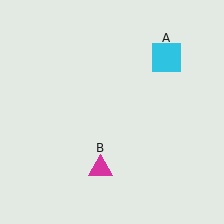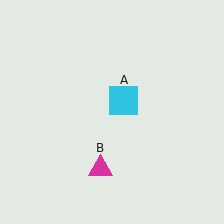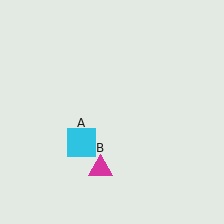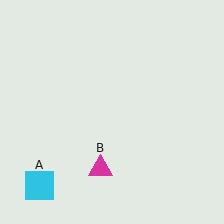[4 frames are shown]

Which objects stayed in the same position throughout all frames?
Magenta triangle (object B) remained stationary.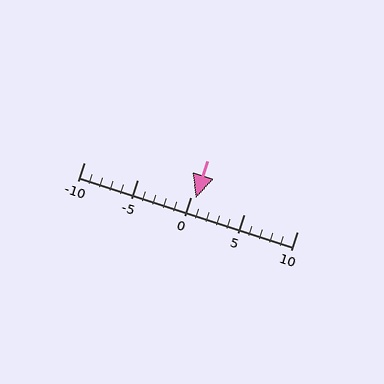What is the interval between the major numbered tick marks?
The major tick marks are spaced 5 units apart.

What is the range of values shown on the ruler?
The ruler shows values from -10 to 10.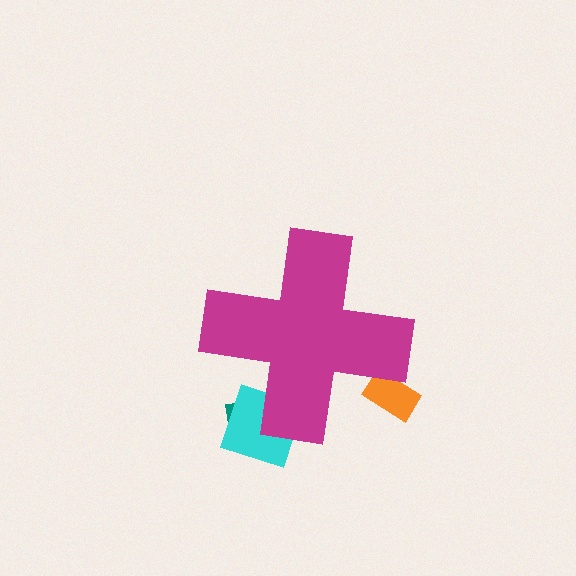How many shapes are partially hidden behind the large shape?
3 shapes are partially hidden.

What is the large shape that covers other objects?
A magenta cross.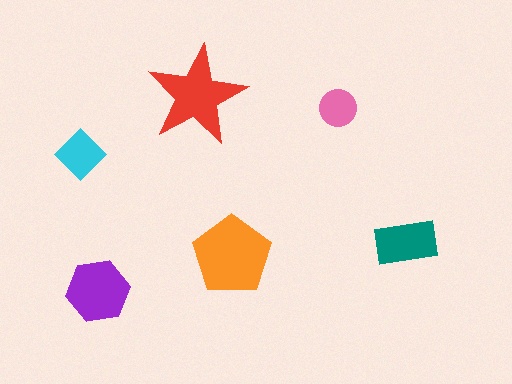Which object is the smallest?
The pink circle.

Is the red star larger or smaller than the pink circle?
Larger.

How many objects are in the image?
There are 6 objects in the image.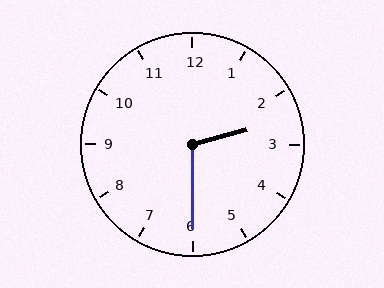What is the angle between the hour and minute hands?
Approximately 105 degrees.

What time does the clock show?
2:30.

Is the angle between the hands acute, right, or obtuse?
It is obtuse.